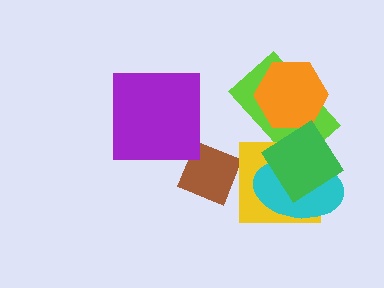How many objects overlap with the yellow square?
3 objects overlap with the yellow square.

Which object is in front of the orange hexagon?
The green diamond is in front of the orange hexagon.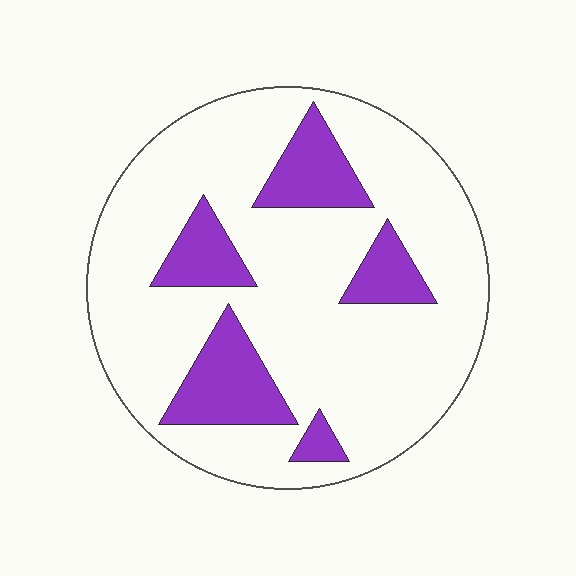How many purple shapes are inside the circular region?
5.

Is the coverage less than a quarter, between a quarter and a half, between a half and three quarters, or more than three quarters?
Less than a quarter.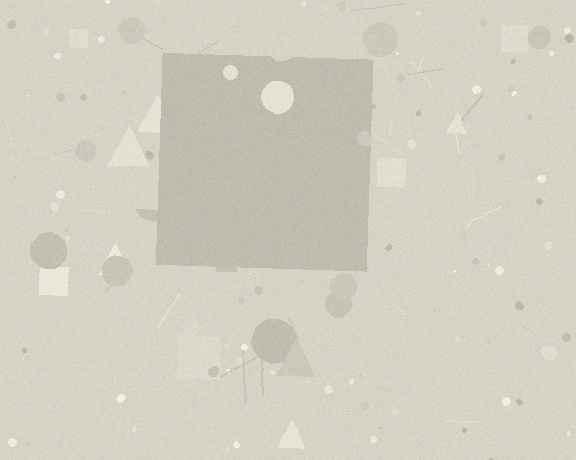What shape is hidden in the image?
A square is hidden in the image.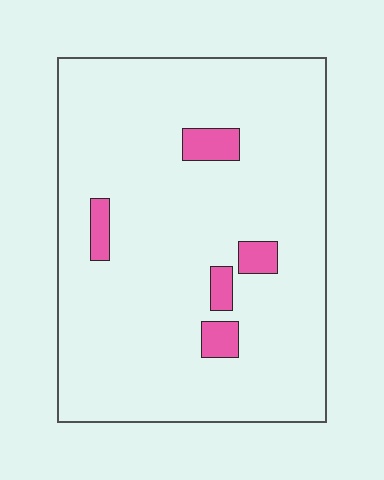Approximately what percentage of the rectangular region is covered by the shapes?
Approximately 5%.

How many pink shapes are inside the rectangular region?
5.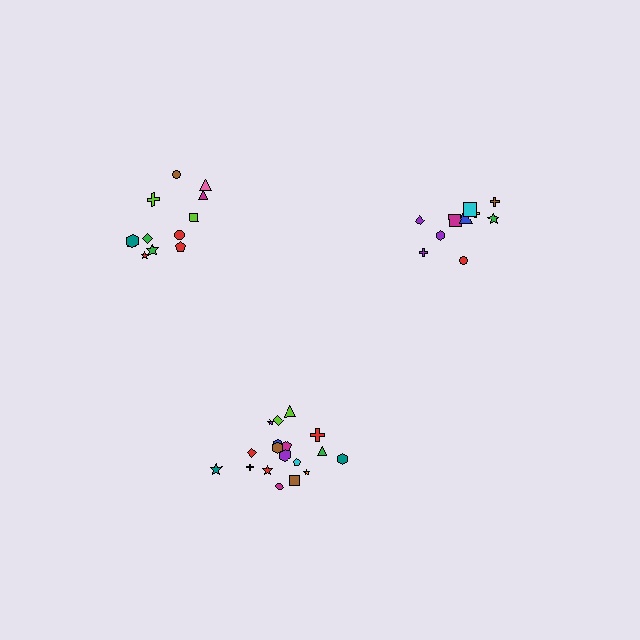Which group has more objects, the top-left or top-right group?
The top-left group.